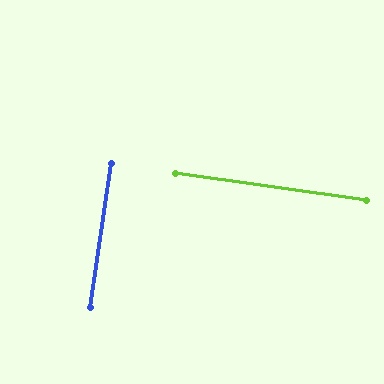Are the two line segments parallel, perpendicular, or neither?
Perpendicular — they meet at approximately 90°.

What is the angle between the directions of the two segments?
Approximately 90 degrees.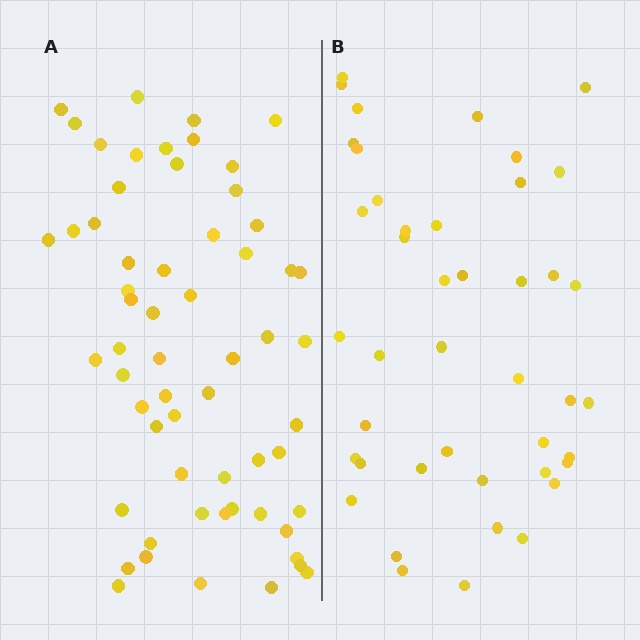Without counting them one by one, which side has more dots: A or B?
Region A (the left region) has more dots.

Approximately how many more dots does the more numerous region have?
Region A has approximately 15 more dots than region B.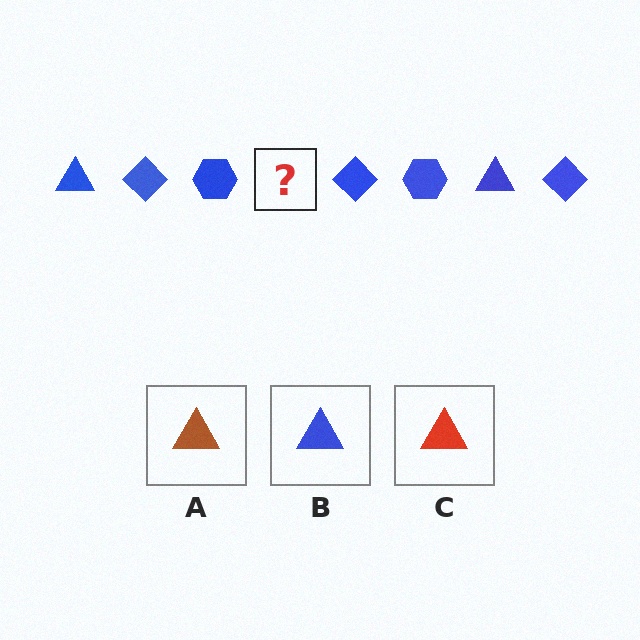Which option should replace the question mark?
Option B.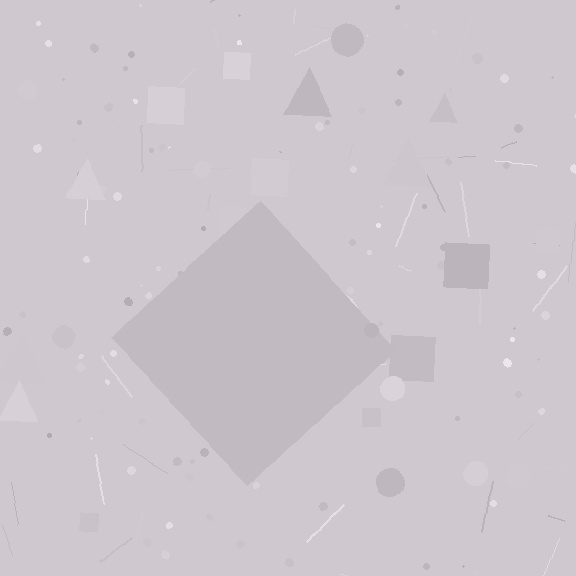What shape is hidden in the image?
A diamond is hidden in the image.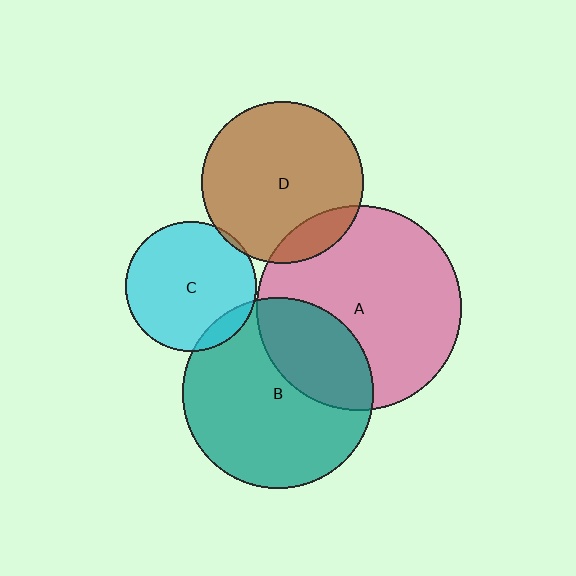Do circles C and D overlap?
Yes.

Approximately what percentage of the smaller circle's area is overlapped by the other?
Approximately 5%.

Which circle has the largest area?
Circle A (pink).